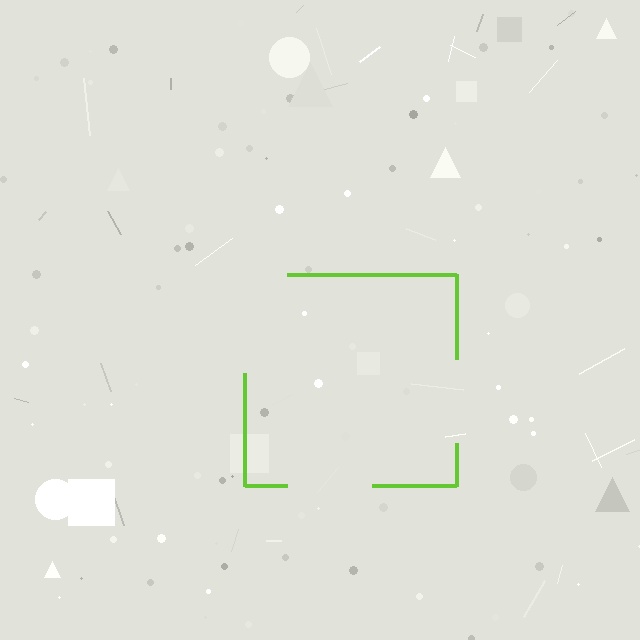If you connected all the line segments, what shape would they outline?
They would outline a square.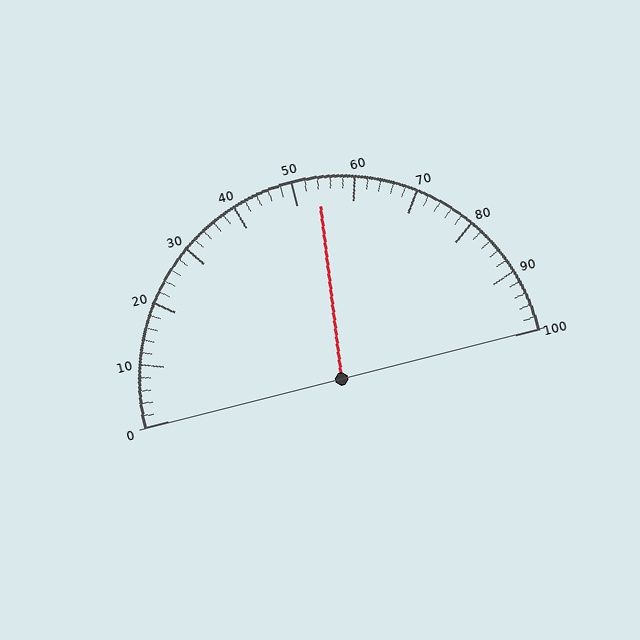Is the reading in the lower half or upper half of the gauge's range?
The reading is in the upper half of the range (0 to 100).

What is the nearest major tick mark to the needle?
The nearest major tick mark is 50.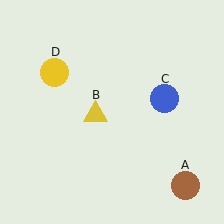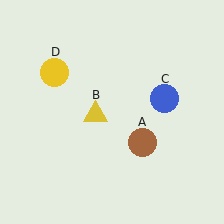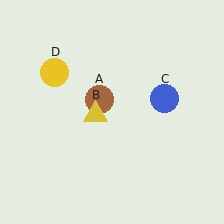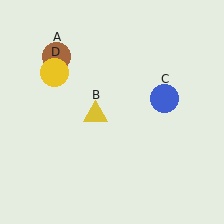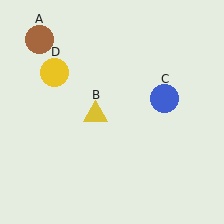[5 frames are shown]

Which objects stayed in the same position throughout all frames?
Yellow triangle (object B) and blue circle (object C) and yellow circle (object D) remained stationary.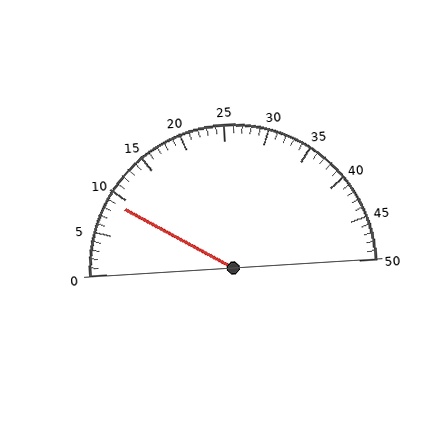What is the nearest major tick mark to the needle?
The nearest major tick mark is 10.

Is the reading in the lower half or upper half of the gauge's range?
The reading is in the lower half of the range (0 to 50).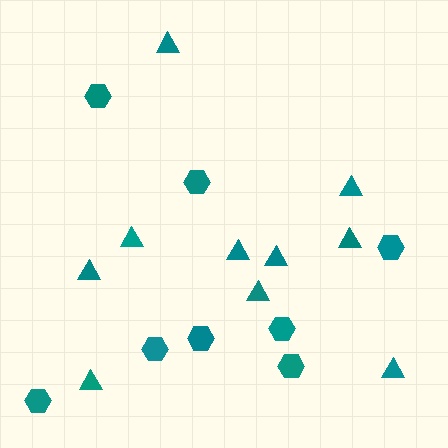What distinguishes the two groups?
There are 2 groups: one group of triangles (10) and one group of hexagons (8).